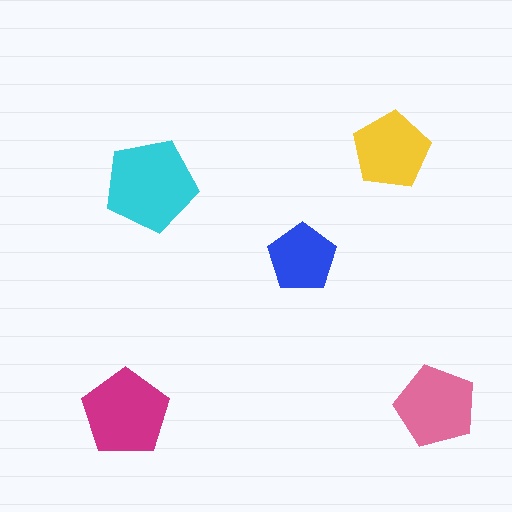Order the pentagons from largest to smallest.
the cyan one, the magenta one, the pink one, the yellow one, the blue one.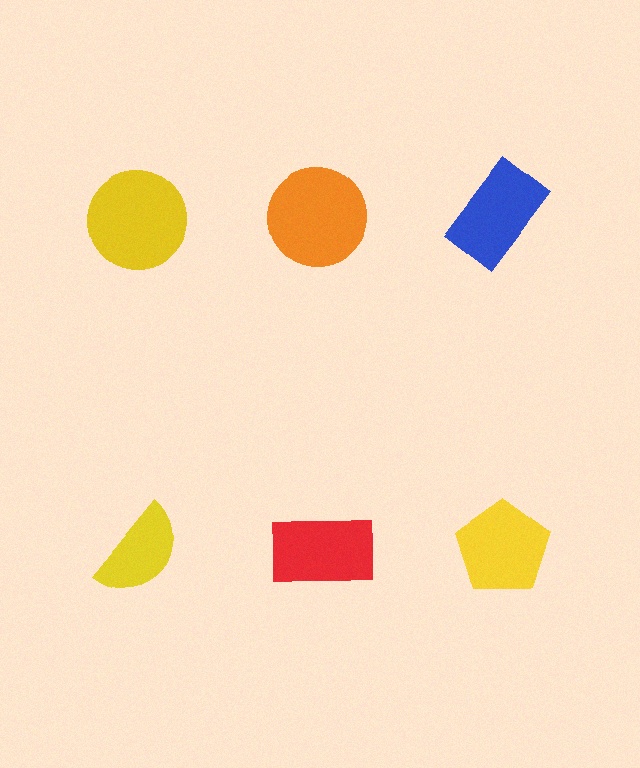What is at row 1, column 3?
A blue rectangle.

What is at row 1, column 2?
An orange circle.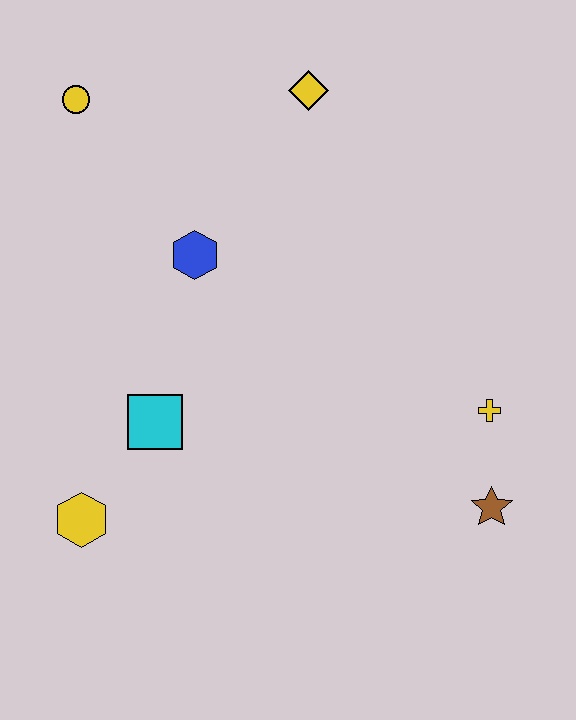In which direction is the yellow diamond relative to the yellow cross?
The yellow diamond is above the yellow cross.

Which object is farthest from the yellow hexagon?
The yellow diamond is farthest from the yellow hexagon.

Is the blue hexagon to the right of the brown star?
No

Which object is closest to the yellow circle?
The blue hexagon is closest to the yellow circle.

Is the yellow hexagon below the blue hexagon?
Yes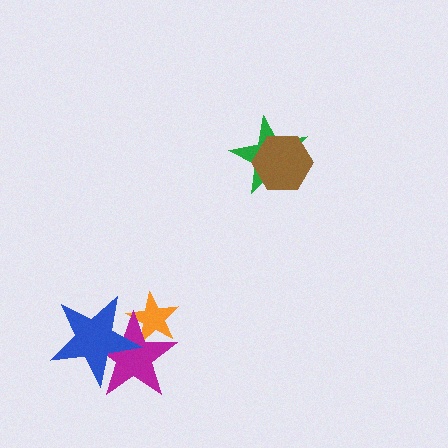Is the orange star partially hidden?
Yes, it is partially covered by another shape.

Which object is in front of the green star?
The brown hexagon is in front of the green star.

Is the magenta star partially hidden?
Yes, it is partially covered by another shape.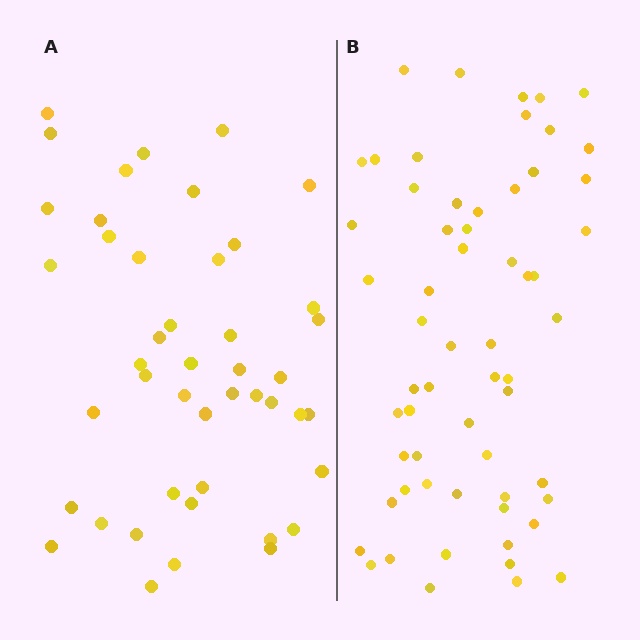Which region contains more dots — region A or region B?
Region B (the right region) has more dots.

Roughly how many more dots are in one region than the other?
Region B has approximately 15 more dots than region A.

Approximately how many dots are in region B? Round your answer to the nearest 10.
About 60 dots.